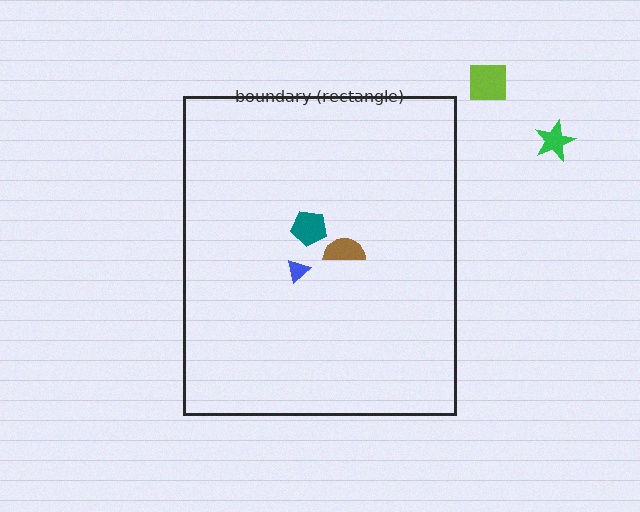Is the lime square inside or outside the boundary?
Outside.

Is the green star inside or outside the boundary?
Outside.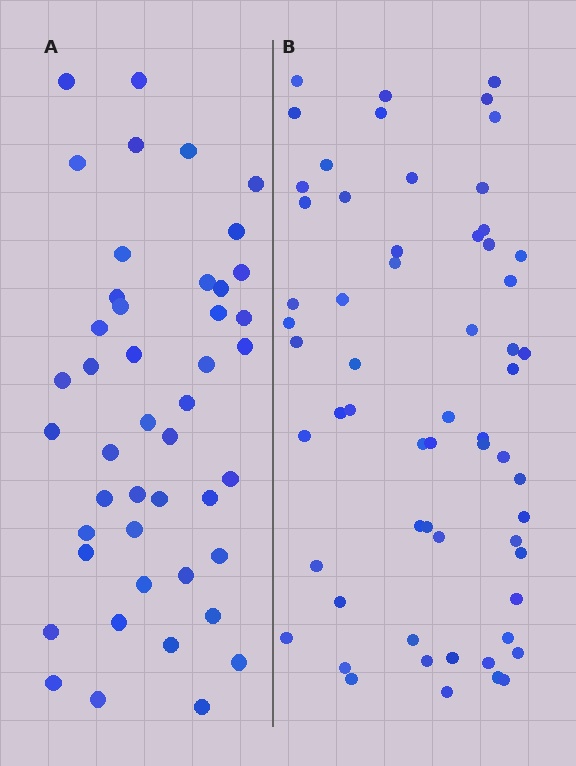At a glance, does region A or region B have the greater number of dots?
Region B (the right region) has more dots.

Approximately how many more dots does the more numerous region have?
Region B has approximately 15 more dots than region A.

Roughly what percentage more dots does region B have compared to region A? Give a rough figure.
About 35% more.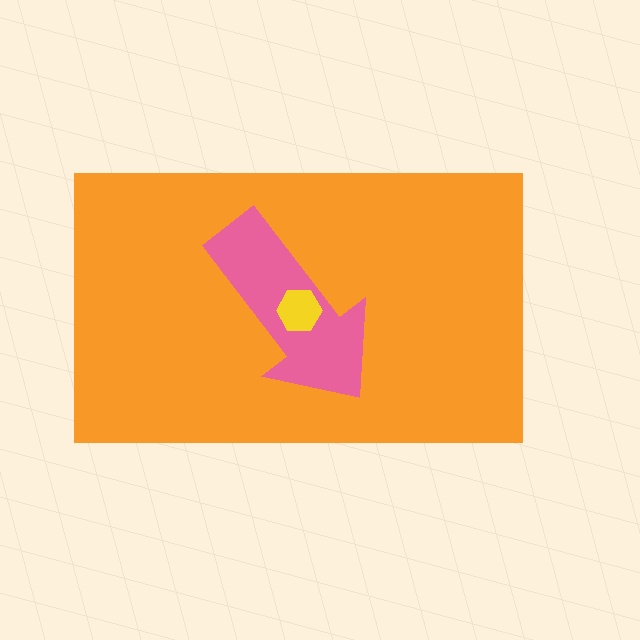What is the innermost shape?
The yellow hexagon.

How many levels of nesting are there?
3.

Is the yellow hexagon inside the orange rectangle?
Yes.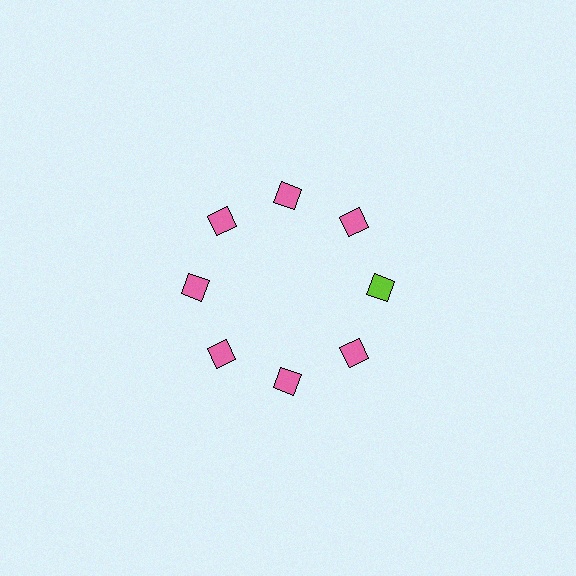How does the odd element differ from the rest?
It has a different color: lime instead of pink.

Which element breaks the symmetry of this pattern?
The lime diamond at roughly the 3 o'clock position breaks the symmetry. All other shapes are pink diamonds.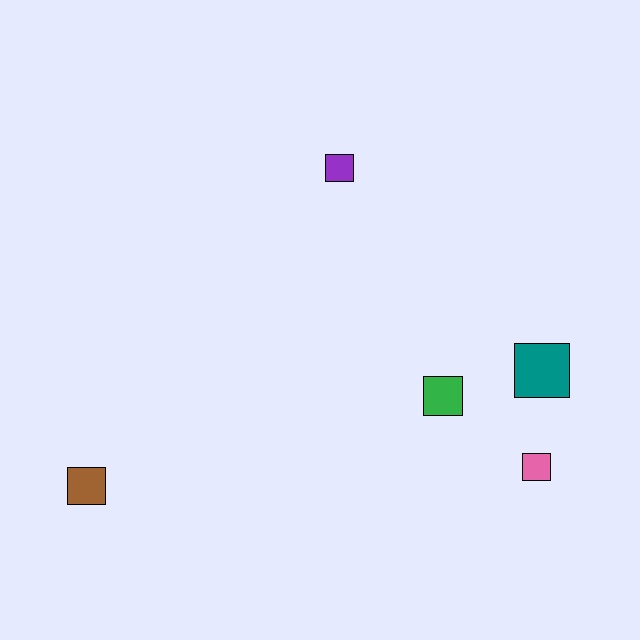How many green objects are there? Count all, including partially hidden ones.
There is 1 green object.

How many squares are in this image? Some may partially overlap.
There are 5 squares.